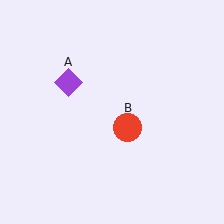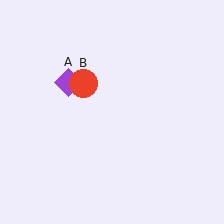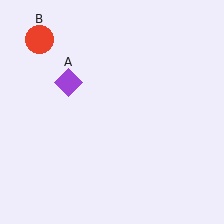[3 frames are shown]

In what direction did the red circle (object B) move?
The red circle (object B) moved up and to the left.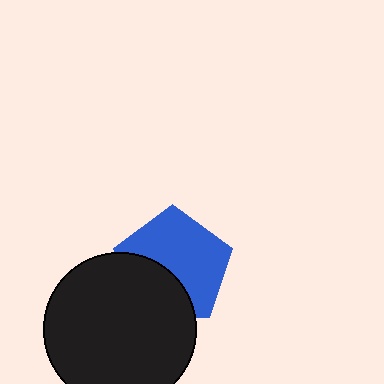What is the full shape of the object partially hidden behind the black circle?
The partially hidden object is a blue pentagon.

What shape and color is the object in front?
The object in front is a black circle.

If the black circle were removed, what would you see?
You would see the complete blue pentagon.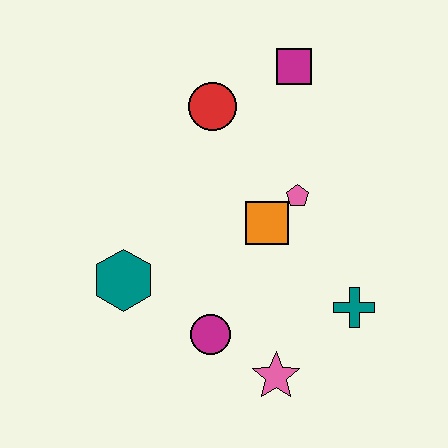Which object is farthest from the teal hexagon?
The magenta square is farthest from the teal hexagon.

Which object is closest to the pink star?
The magenta circle is closest to the pink star.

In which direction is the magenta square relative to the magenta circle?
The magenta square is above the magenta circle.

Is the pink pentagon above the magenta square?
No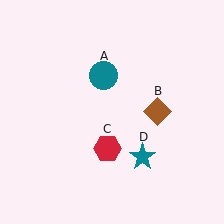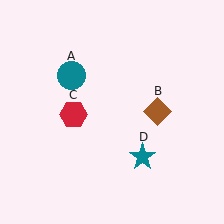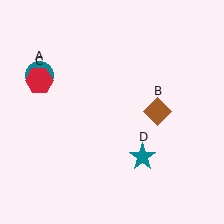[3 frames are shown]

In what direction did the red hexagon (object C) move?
The red hexagon (object C) moved up and to the left.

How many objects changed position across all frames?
2 objects changed position: teal circle (object A), red hexagon (object C).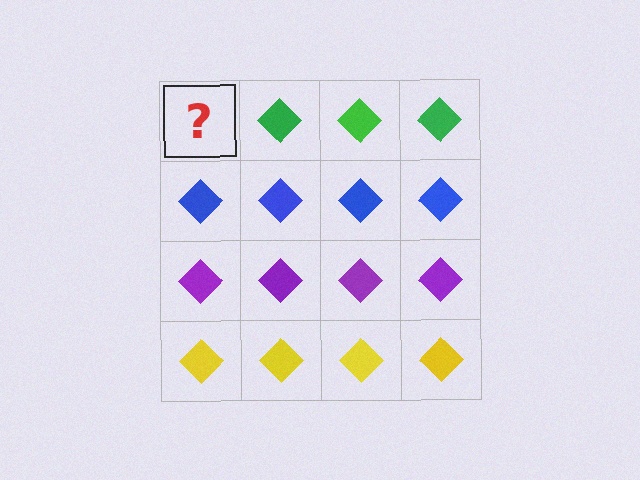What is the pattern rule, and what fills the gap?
The rule is that each row has a consistent color. The gap should be filled with a green diamond.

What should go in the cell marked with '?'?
The missing cell should contain a green diamond.